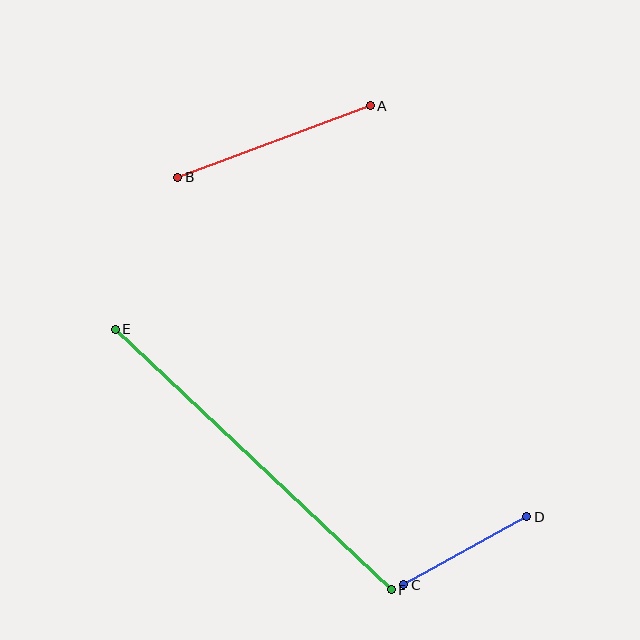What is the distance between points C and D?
The distance is approximately 141 pixels.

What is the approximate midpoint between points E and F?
The midpoint is at approximately (253, 459) pixels.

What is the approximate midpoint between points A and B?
The midpoint is at approximately (274, 141) pixels.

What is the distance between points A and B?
The distance is approximately 205 pixels.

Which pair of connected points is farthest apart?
Points E and F are farthest apart.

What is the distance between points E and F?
The distance is approximately 380 pixels.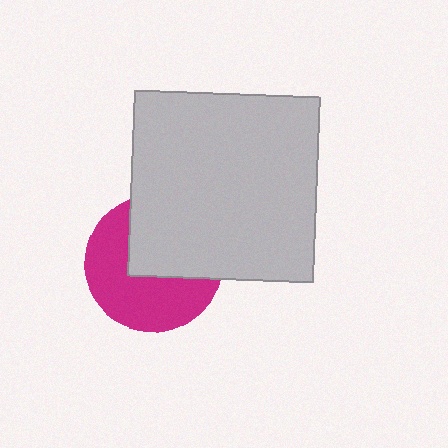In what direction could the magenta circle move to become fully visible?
The magenta circle could move toward the lower-left. That would shift it out from behind the light gray square entirely.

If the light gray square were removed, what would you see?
You would see the complete magenta circle.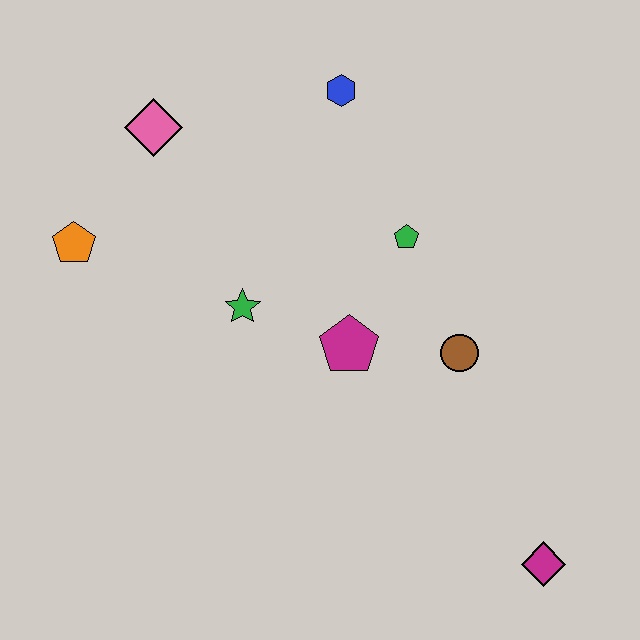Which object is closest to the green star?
The magenta pentagon is closest to the green star.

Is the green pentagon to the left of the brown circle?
Yes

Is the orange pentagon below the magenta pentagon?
No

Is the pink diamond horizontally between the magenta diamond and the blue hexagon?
No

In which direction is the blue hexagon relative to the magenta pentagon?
The blue hexagon is above the magenta pentagon.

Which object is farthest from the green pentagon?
The magenta diamond is farthest from the green pentagon.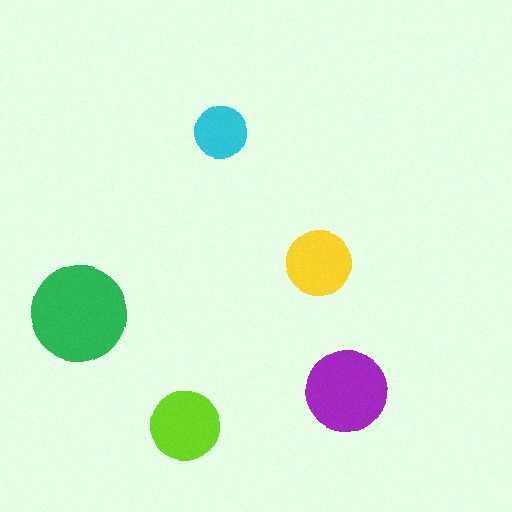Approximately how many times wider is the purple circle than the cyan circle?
About 1.5 times wider.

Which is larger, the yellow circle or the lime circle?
The lime one.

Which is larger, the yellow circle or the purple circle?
The purple one.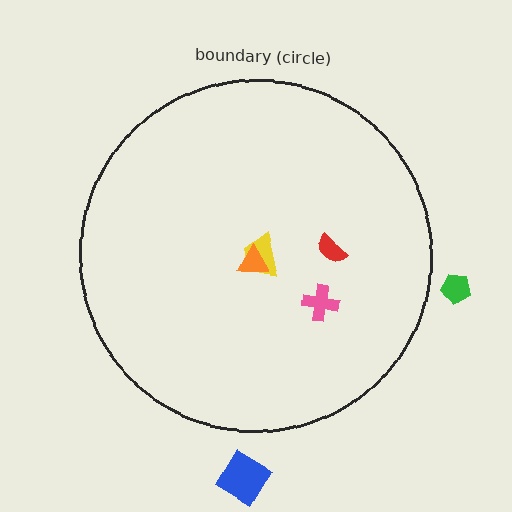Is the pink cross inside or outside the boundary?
Inside.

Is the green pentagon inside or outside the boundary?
Outside.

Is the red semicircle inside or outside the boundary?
Inside.